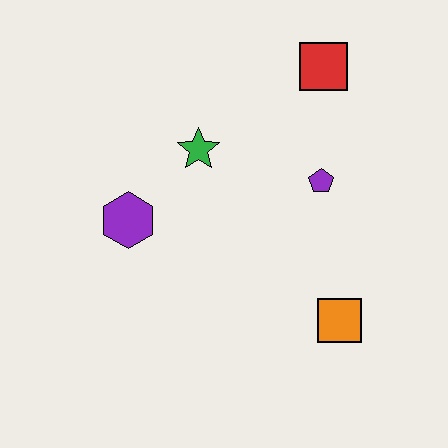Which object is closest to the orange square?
The purple pentagon is closest to the orange square.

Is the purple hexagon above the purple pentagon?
No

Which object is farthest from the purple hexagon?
The red square is farthest from the purple hexagon.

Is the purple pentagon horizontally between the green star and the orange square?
Yes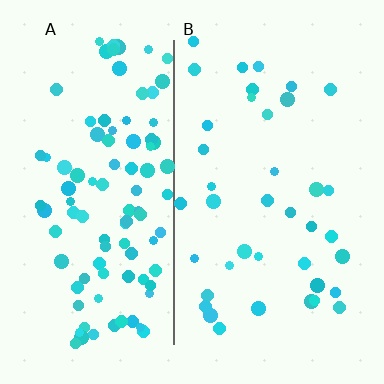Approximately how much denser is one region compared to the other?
Approximately 2.6× — region A over region B.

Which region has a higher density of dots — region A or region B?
A (the left).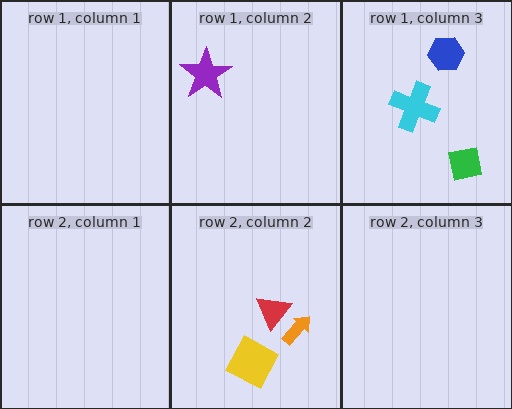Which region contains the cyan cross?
The row 1, column 3 region.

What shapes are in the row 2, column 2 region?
The orange arrow, the red triangle, the yellow square.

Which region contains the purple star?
The row 1, column 2 region.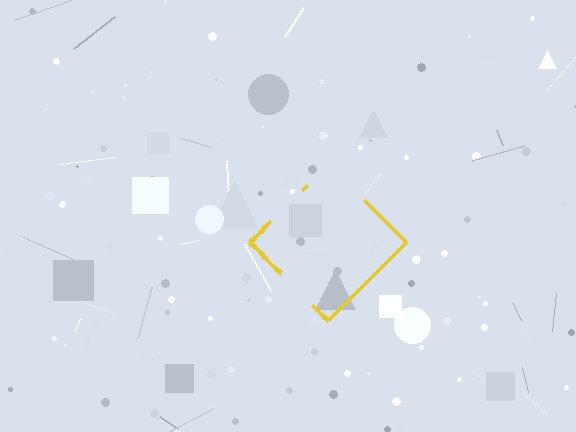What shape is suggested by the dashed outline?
The dashed outline suggests a diamond.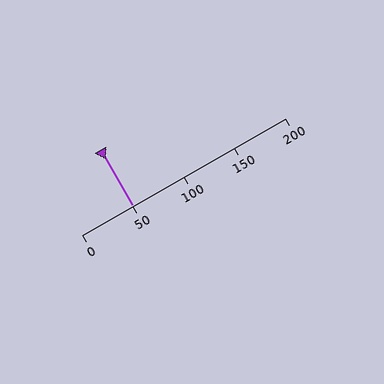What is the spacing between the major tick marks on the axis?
The major ticks are spaced 50 apart.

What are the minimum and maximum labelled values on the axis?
The axis runs from 0 to 200.